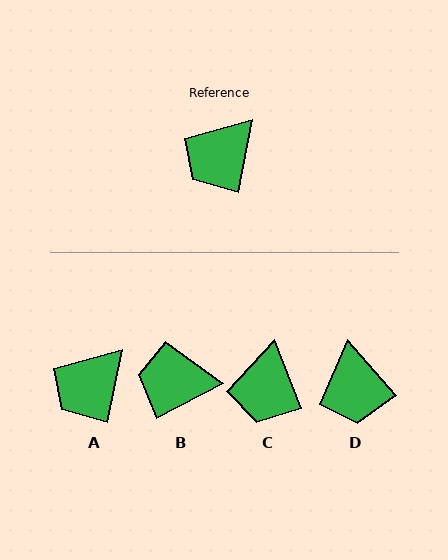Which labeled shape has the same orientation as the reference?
A.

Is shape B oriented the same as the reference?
No, it is off by about 51 degrees.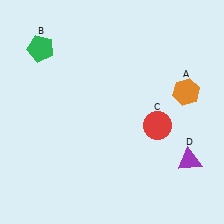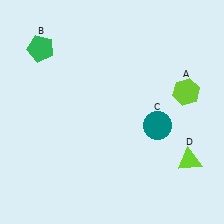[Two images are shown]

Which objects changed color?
A changed from orange to lime. C changed from red to teal. D changed from purple to lime.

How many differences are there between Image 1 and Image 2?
There are 3 differences between the two images.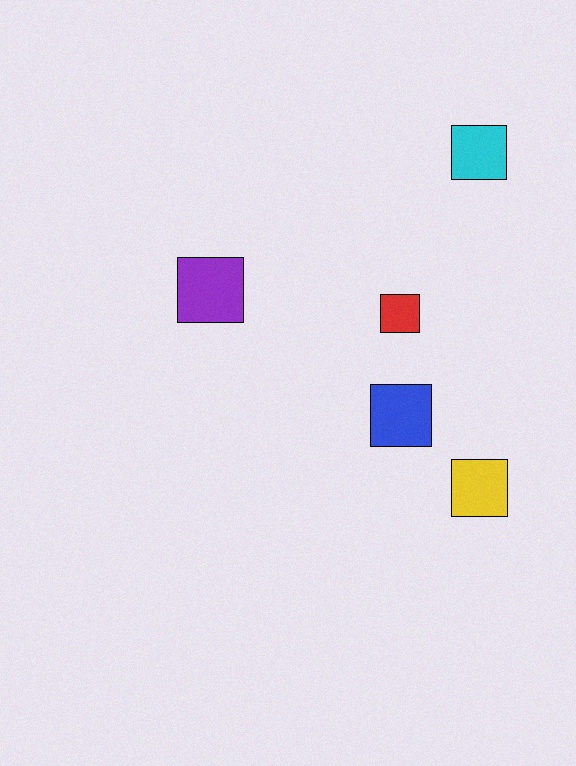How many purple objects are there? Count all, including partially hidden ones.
There is 1 purple object.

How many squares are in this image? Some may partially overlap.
There are 5 squares.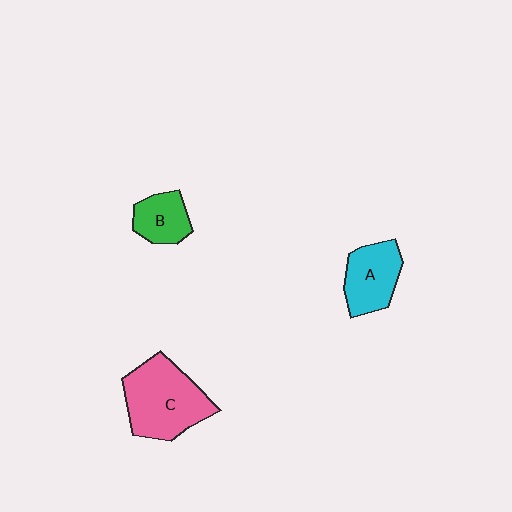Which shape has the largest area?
Shape C (pink).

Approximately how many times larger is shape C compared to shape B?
Approximately 2.1 times.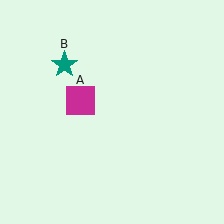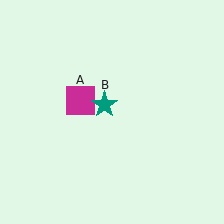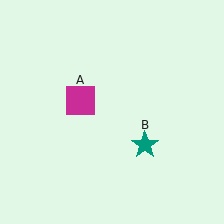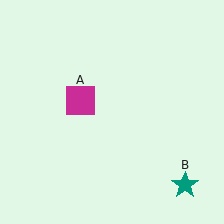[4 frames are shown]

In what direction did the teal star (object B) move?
The teal star (object B) moved down and to the right.